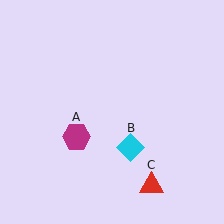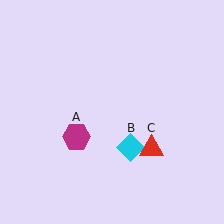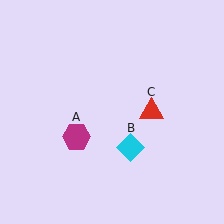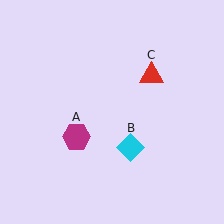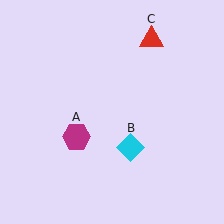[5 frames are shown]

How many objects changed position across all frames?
1 object changed position: red triangle (object C).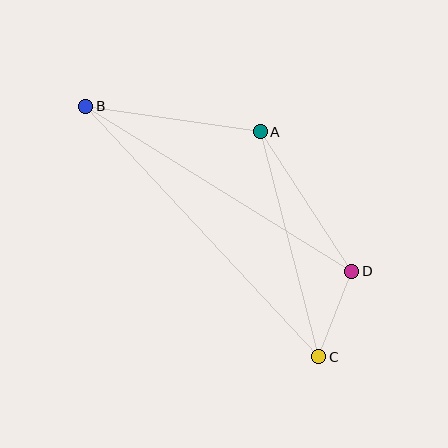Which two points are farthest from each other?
Points B and C are farthest from each other.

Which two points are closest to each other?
Points C and D are closest to each other.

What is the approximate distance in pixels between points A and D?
The distance between A and D is approximately 167 pixels.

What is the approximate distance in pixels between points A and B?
The distance between A and B is approximately 177 pixels.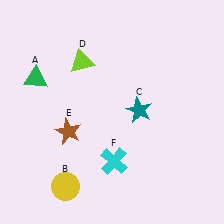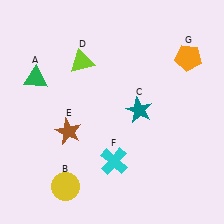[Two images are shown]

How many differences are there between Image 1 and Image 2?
There is 1 difference between the two images.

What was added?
An orange pentagon (G) was added in Image 2.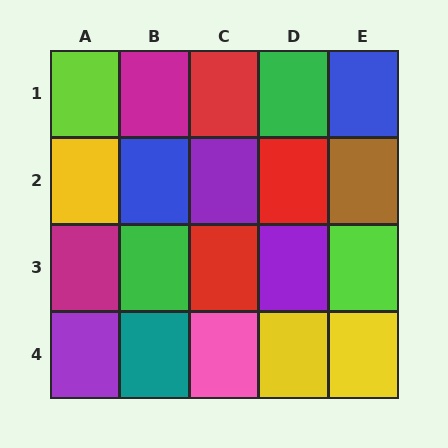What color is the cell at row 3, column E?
Lime.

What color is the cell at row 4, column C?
Pink.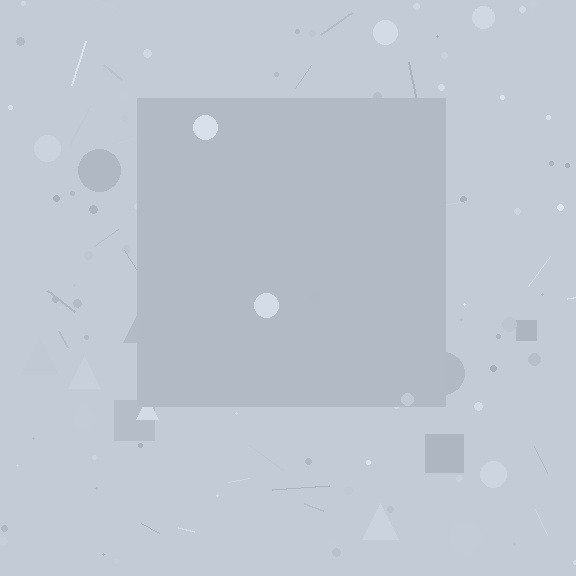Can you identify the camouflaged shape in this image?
The camouflaged shape is a square.